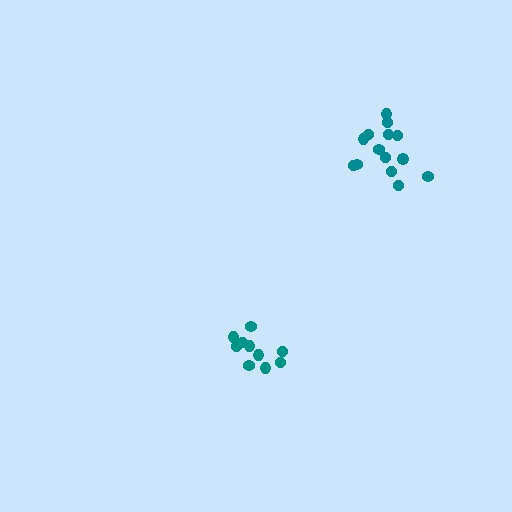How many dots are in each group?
Group 1: 10 dots, Group 2: 14 dots (24 total).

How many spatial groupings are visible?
There are 2 spatial groupings.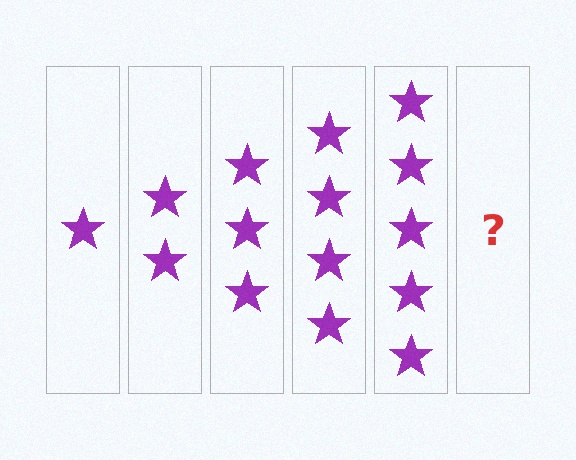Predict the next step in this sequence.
The next step is 6 stars.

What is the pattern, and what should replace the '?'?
The pattern is that each step adds one more star. The '?' should be 6 stars.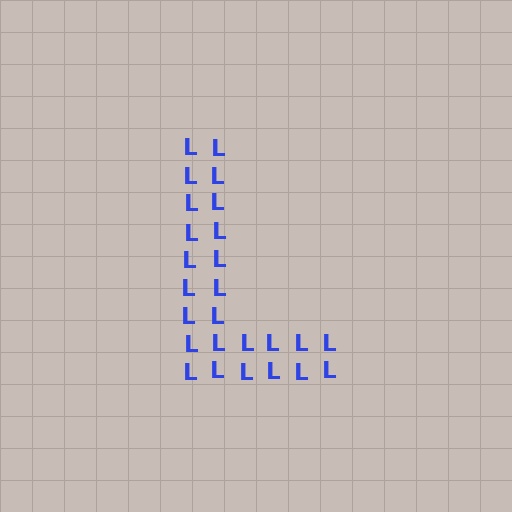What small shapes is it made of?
It is made of small letter L's.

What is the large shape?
The large shape is the letter L.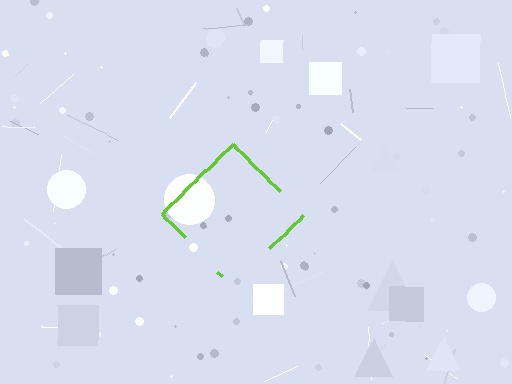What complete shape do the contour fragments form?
The contour fragments form a diamond.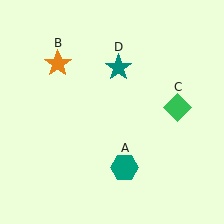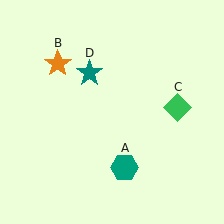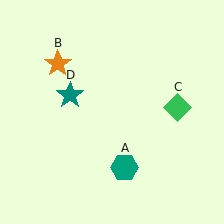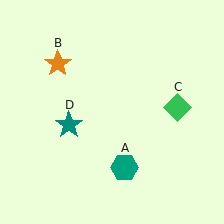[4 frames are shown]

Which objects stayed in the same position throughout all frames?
Teal hexagon (object A) and orange star (object B) and green diamond (object C) remained stationary.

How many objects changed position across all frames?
1 object changed position: teal star (object D).